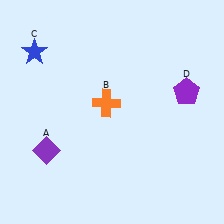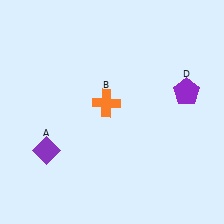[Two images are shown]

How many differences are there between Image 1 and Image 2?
There is 1 difference between the two images.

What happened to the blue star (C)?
The blue star (C) was removed in Image 2. It was in the top-left area of Image 1.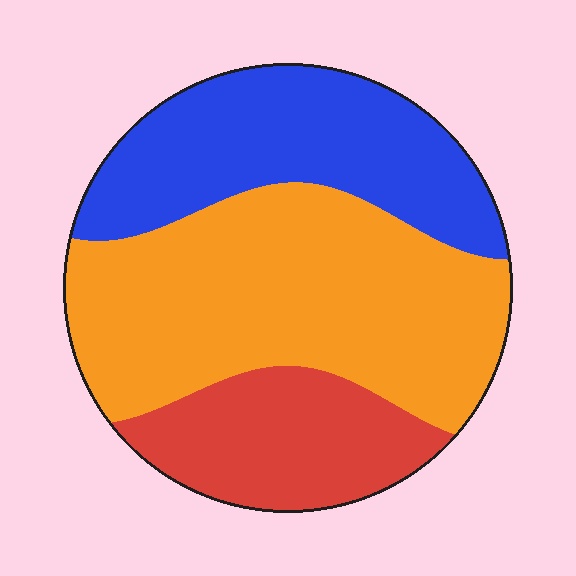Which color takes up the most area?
Orange, at roughly 50%.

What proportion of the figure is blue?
Blue takes up about one third (1/3) of the figure.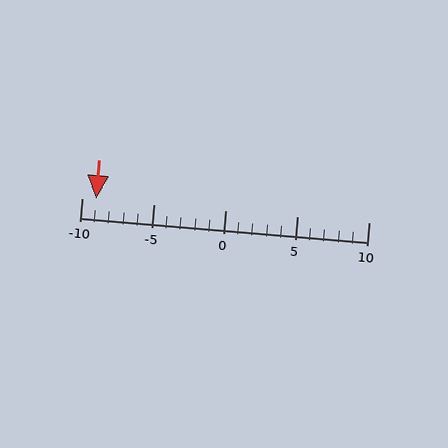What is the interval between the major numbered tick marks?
The major tick marks are spaced 5 units apart.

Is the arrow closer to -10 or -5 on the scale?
The arrow is closer to -10.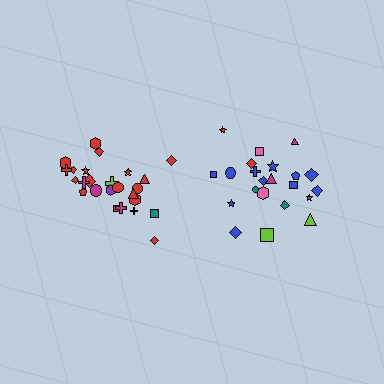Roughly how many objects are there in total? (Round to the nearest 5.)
Roughly 45 objects in total.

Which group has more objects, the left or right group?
The left group.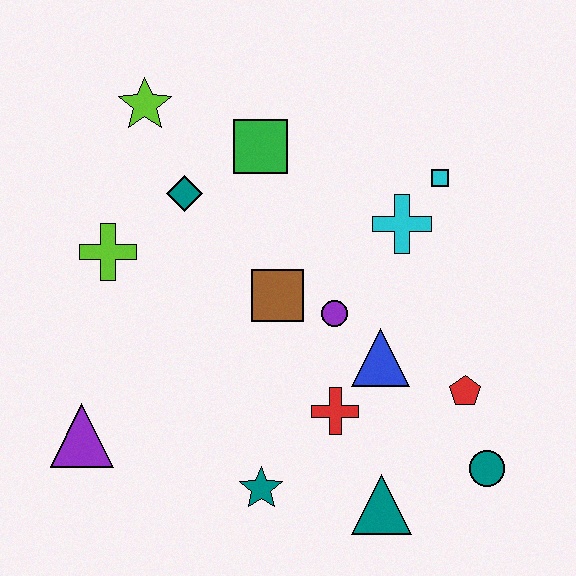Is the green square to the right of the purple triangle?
Yes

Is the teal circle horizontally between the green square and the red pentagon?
No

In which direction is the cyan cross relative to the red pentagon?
The cyan cross is above the red pentagon.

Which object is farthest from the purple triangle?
The cyan square is farthest from the purple triangle.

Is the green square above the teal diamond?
Yes